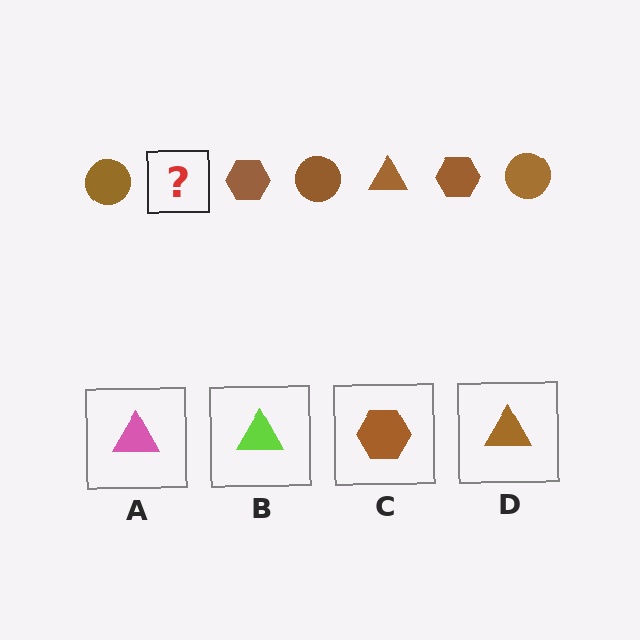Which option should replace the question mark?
Option D.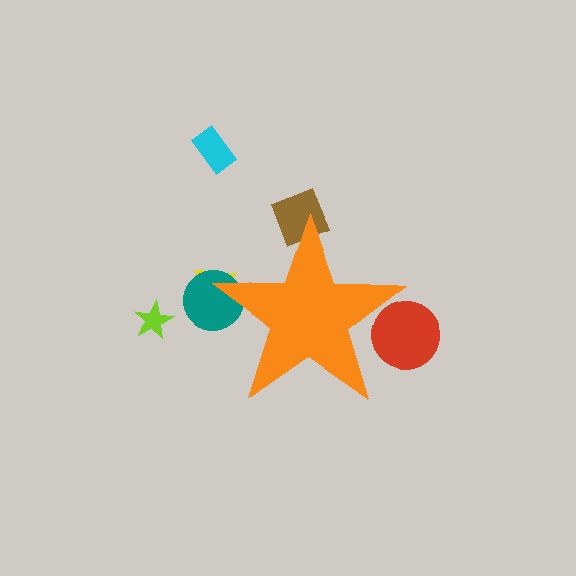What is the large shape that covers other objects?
An orange star.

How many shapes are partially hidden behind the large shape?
4 shapes are partially hidden.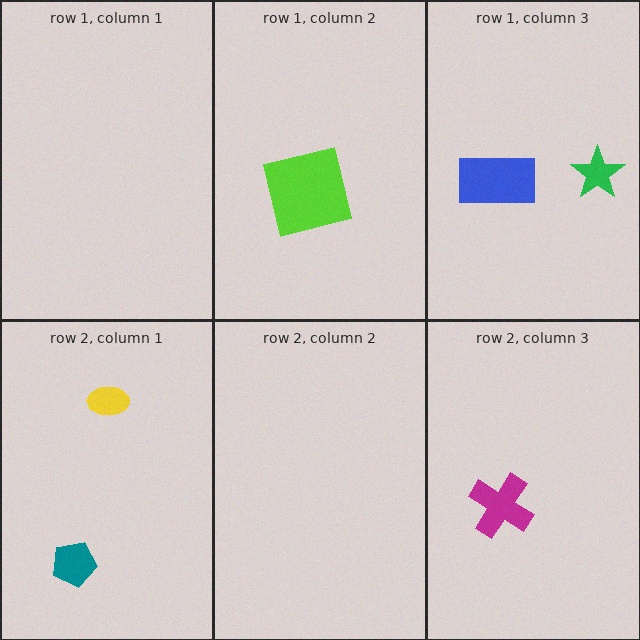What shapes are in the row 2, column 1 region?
The yellow ellipse, the teal pentagon.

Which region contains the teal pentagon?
The row 2, column 1 region.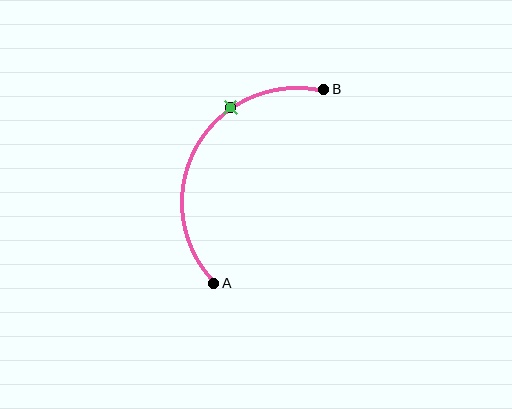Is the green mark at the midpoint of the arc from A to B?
No. The green mark lies on the arc but is closer to endpoint B. The arc midpoint would be at the point on the curve equidistant along the arc from both A and B.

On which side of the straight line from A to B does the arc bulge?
The arc bulges to the left of the straight line connecting A and B.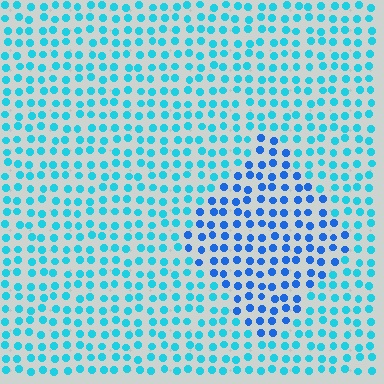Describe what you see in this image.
The image is filled with small cyan elements in a uniform arrangement. A diamond-shaped region is visible where the elements are tinted to a slightly different hue, forming a subtle color boundary.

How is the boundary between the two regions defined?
The boundary is defined purely by a slight shift in hue (about 31 degrees). Spacing, size, and orientation are identical on both sides.